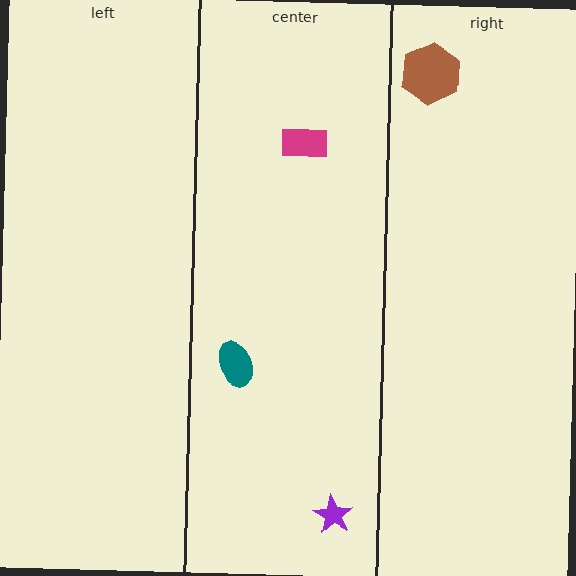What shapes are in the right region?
The brown hexagon.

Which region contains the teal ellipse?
The center region.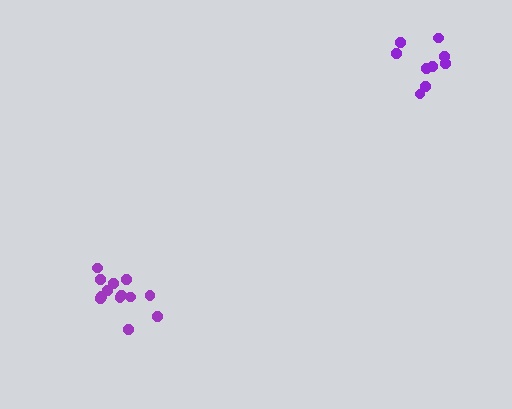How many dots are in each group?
Group 1: 13 dots, Group 2: 9 dots (22 total).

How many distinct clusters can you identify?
There are 2 distinct clusters.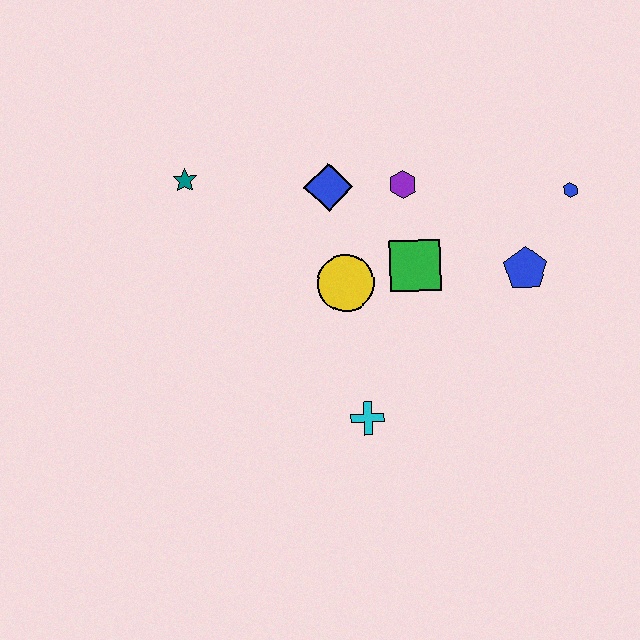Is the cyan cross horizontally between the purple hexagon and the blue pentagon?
No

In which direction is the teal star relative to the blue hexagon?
The teal star is to the left of the blue hexagon.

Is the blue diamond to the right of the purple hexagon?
No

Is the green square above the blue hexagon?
No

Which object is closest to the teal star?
The blue diamond is closest to the teal star.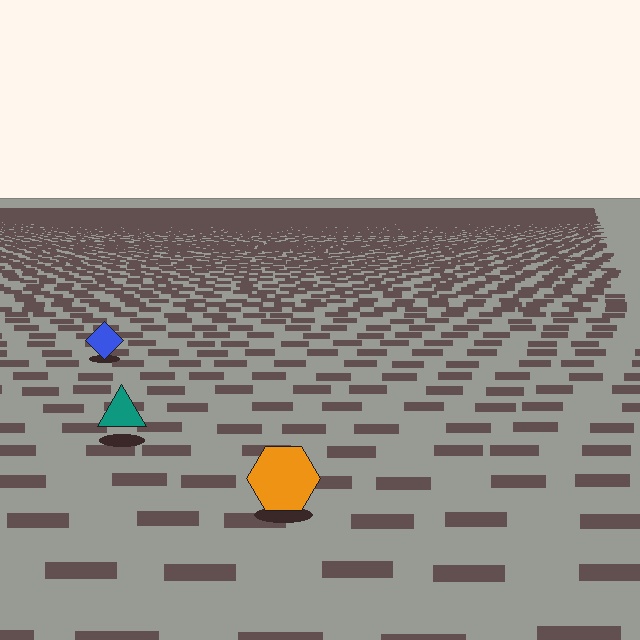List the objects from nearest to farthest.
From nearest to farthest: the orange hexagon, the teal triangle, the blue diamond.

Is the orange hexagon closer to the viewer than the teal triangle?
Yes. The orange hexagon is closer — you can tell from the texture gradient: the ground texture is coarser near it.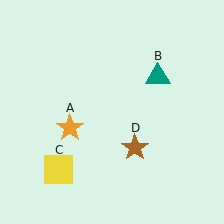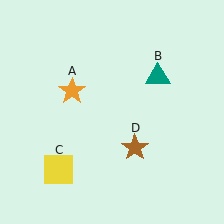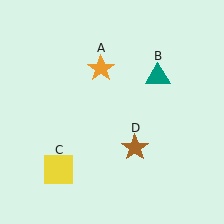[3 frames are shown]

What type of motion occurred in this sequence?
The orange star (object A) rotated clockwise around the center of the scene.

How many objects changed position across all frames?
1 object changed position: orange star (object A).